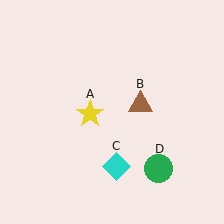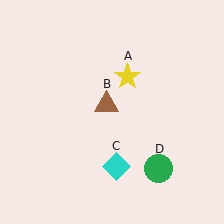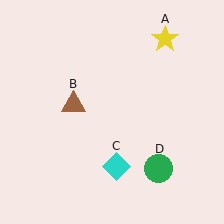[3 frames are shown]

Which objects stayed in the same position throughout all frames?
Cyan diamond (object C) and green circle (object D) remained stationary.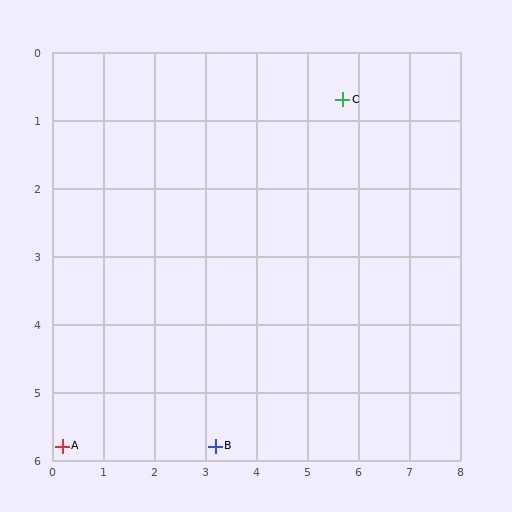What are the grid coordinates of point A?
Point A is at approximately (0.2, 5.8).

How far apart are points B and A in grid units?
Points B and A are about 3.0 grid units apart.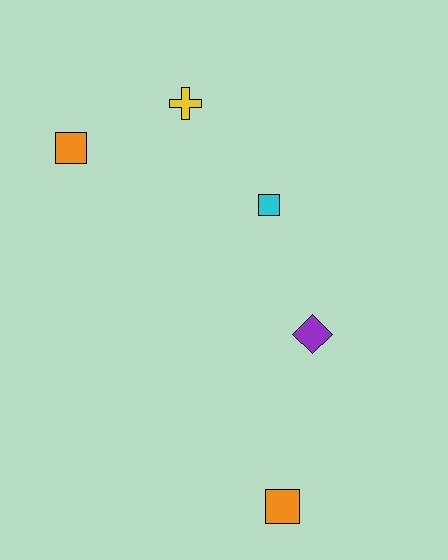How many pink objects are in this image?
There are no pink objects.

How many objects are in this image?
There are 5 objects.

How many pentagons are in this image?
There are no pentagons.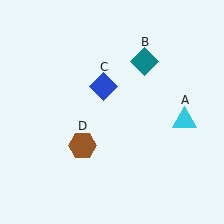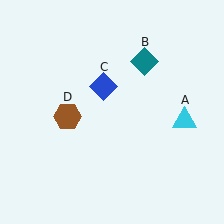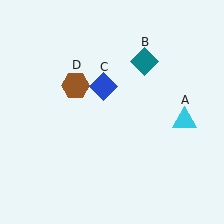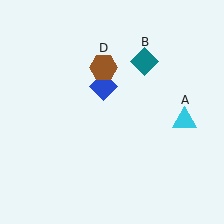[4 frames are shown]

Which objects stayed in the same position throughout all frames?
Cyan triangle (object A) and teal diamond (object B) and blue diamond (object C) remained stationary.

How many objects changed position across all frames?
1 object changed position: brown hexagon (object D).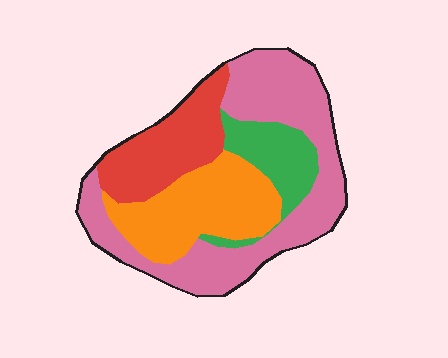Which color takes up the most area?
Pink, at roughly 40%.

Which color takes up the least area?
Green, at roughly 15%.